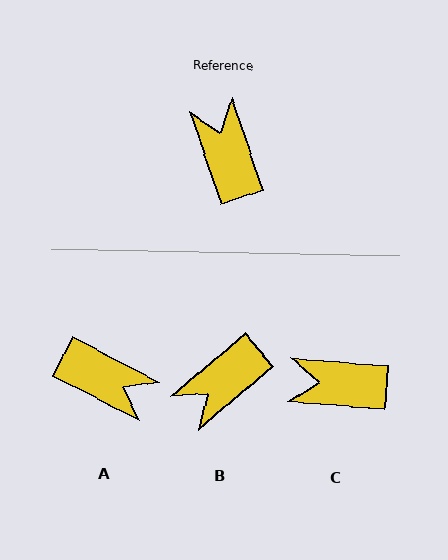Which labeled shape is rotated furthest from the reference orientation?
A, about 136 degrees away.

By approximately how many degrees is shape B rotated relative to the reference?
Approximately 112 degrees counter-clockwise.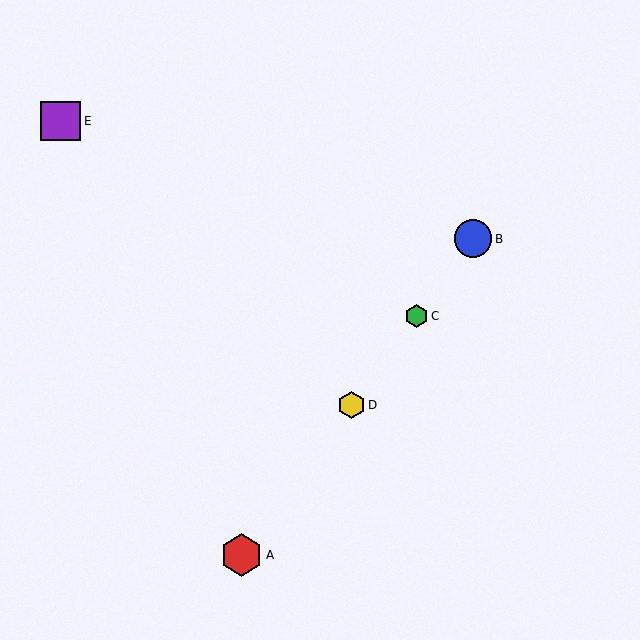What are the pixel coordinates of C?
Object C is at (416, 316).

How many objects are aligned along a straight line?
4 objects (A, B, C, D) are aligned along a straight line.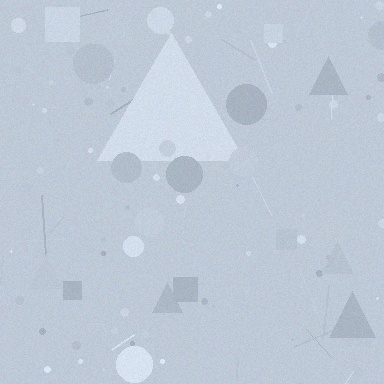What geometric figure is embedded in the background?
A triangle is embedded in the background.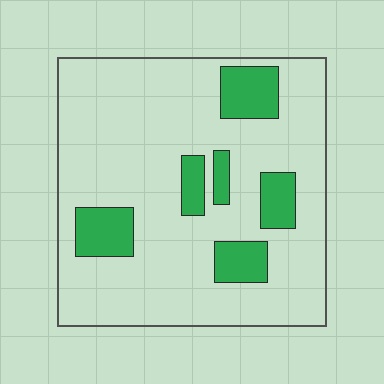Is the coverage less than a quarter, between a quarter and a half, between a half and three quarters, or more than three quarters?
Less than a quarter.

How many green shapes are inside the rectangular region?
6.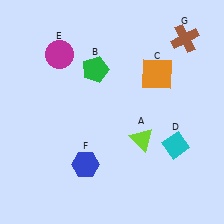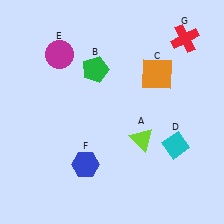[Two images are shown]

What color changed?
The cross (G) changed from brown in Image 1 to red in Image 2.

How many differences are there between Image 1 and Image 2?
There is 1 difference between the two images.